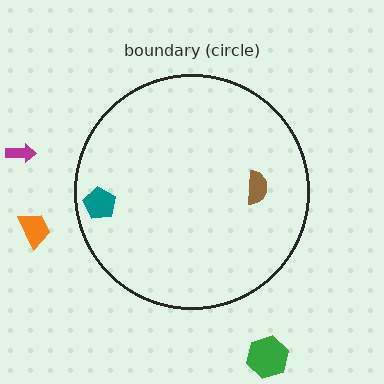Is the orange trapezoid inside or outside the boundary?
Outside.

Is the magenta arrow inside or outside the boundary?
Outside.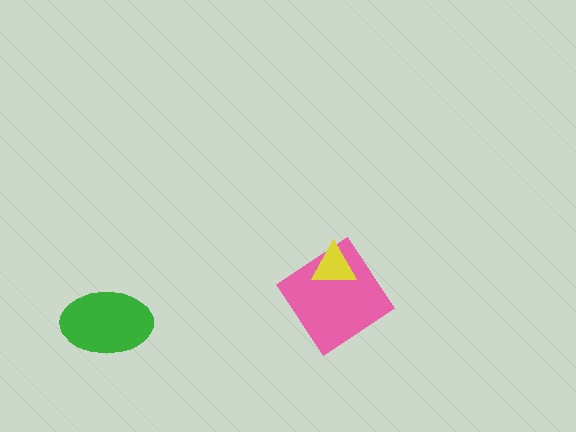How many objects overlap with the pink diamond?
1 object overlaps with the pink diamond.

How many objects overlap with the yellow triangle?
1 object overlaps with the yellow triangle.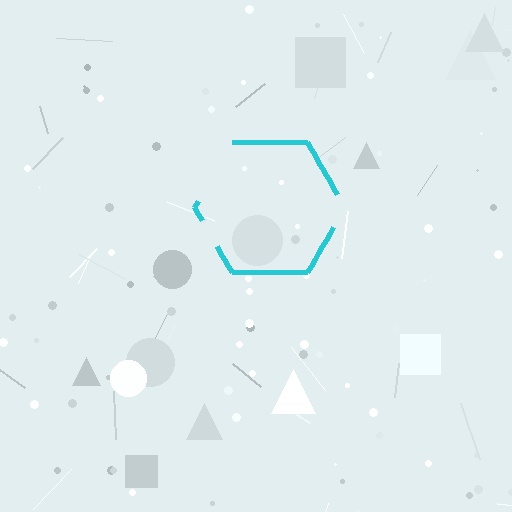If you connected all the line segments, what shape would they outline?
They would outline a hexagon.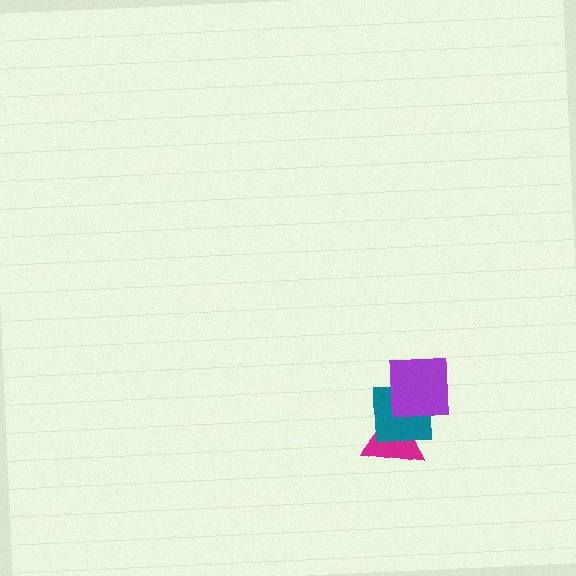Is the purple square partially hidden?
No, no other shape covers it.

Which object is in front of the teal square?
The purple square is in front of the teal square.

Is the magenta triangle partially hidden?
Yes, it is partially covered by another shape.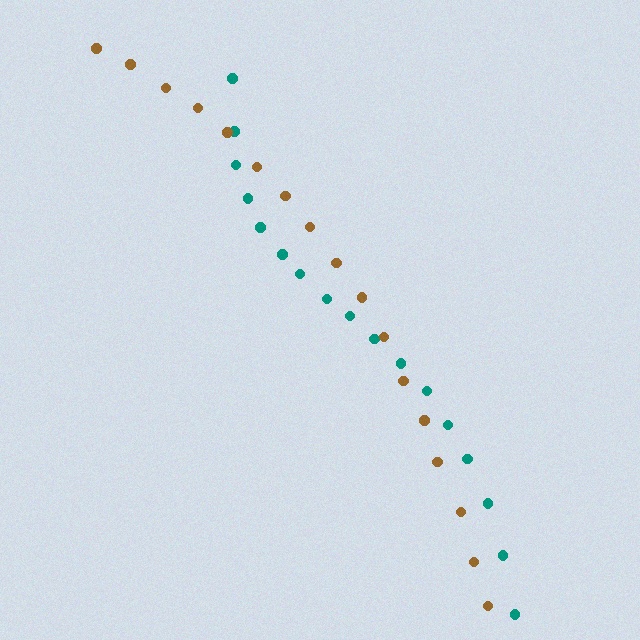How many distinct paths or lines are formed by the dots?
There are 2 distinct paths.